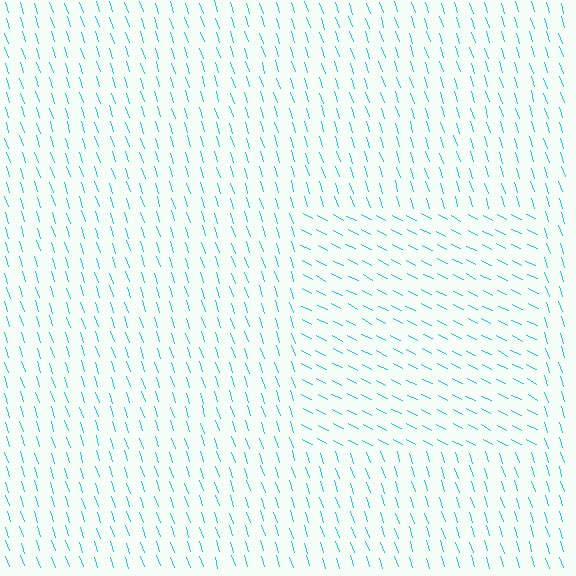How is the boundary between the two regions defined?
The boundary is defined purely by a change in line orientation (approximately 45 degrees difference). All lines are the same color and thickness.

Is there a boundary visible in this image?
Yes, there is a texture boundary formed by a change in line orientation.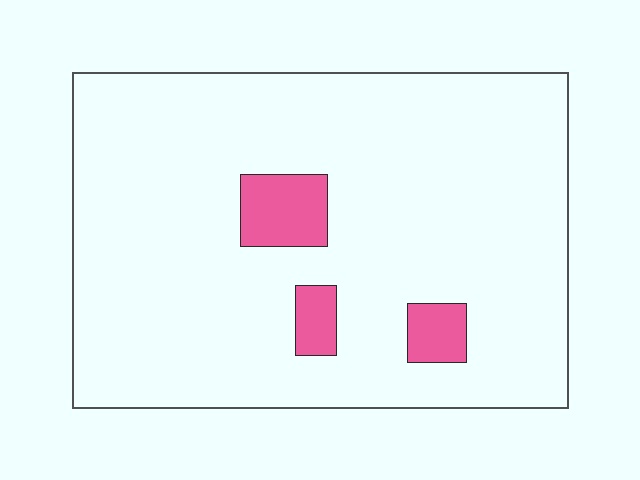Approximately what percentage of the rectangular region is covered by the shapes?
Approximately 10%.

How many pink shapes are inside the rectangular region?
3.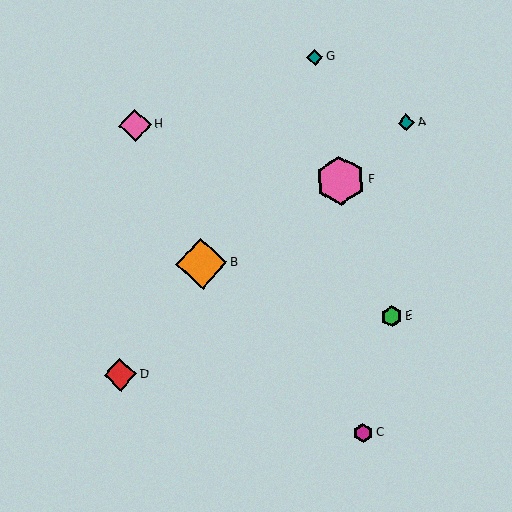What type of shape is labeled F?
Shape F is a pink hexagon.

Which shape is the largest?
The orange diamond (labeled B) is the largest.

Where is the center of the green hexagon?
The center of the green hexagon is at (392, 316).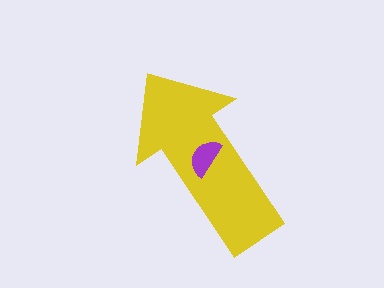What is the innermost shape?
The purple semicircle.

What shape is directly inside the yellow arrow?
The purple semicircle.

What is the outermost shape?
The yellow arrow.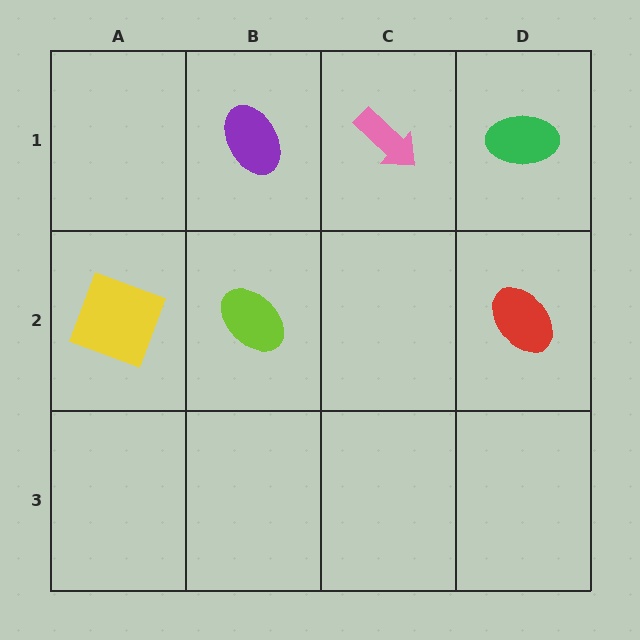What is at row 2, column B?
A lime ellipse.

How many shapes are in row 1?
3 shapes.